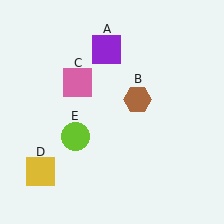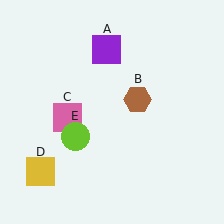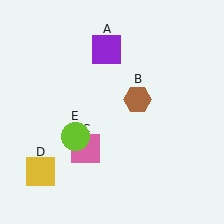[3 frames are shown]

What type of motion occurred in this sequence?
The pink square (object C) rotated counterclockwise around the center of the scene.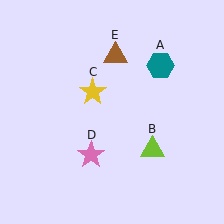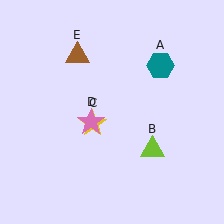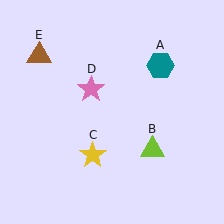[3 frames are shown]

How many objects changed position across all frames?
3 objects changed position: yellow star (object C), pink star (object D), brown triangle (object E).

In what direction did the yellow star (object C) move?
The yellow star (object C) moved down.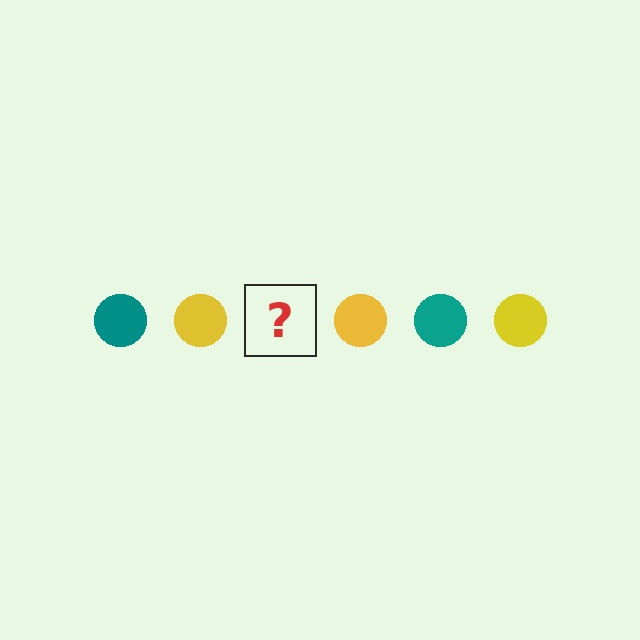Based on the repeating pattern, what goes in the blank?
The blank should be a teal circle.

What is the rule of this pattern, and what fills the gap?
The rule is that the pattern cycles through teal, yellow circles. The gap should be filled with a teal circle.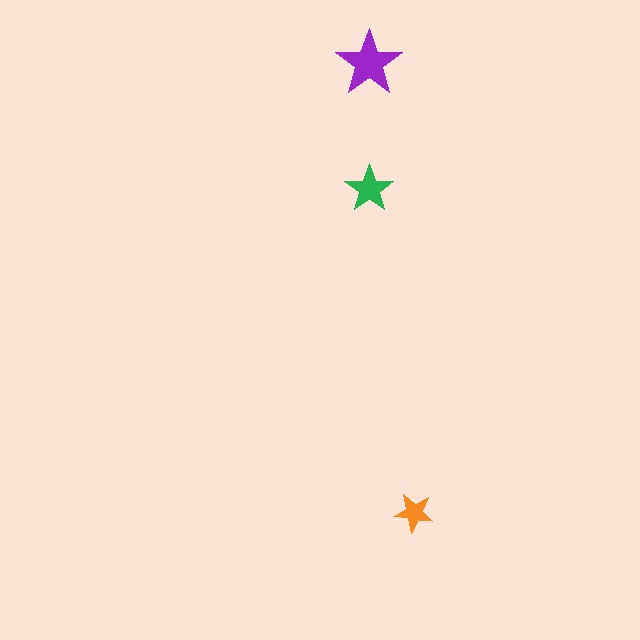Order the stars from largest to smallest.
the purple one, the green one, the orange one.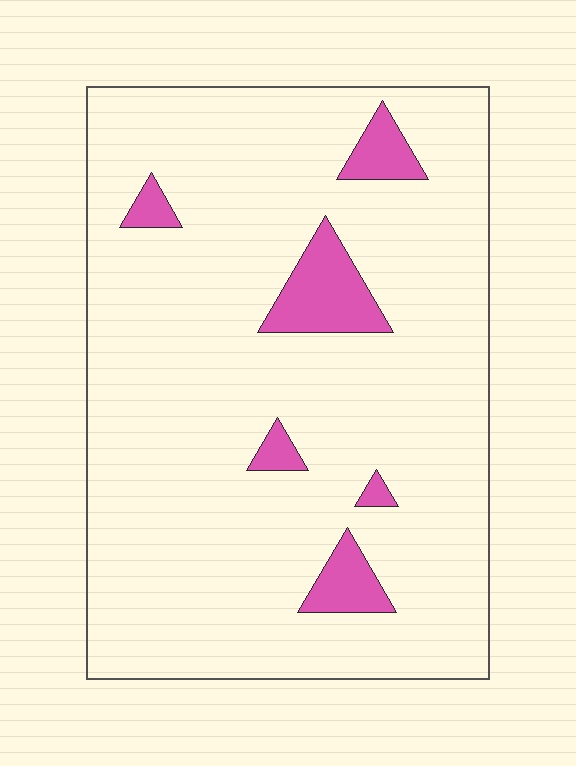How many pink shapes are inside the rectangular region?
6.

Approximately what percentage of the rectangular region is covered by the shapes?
Approximately 10%.